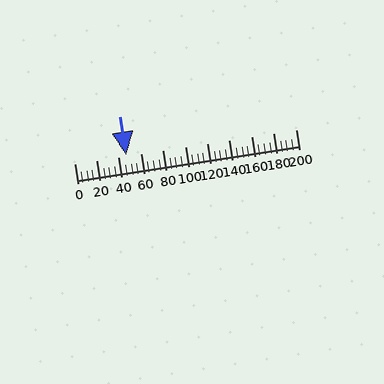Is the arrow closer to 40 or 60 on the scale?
The arrow is closer to 40.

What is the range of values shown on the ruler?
The ruler shows values from 0 to 200.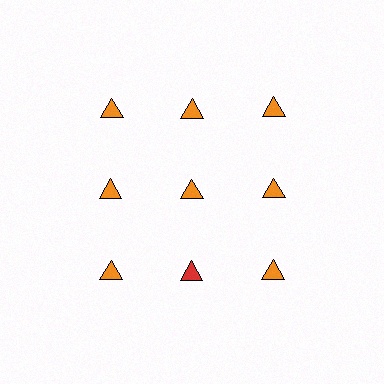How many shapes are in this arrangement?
There are 9 shapes arranged in a grid pattern.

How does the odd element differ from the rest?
It has a different color: red instead of orange.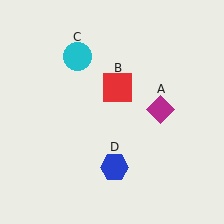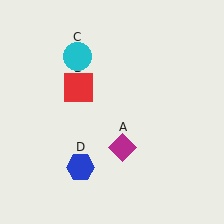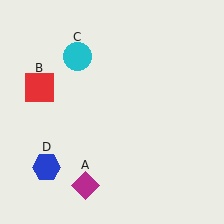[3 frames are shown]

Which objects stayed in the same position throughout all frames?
Cyan circle (object C) remained stationary.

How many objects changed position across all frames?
3 objects changed position: magenta diamond (object A), red square (object B), blue hexagon (object D).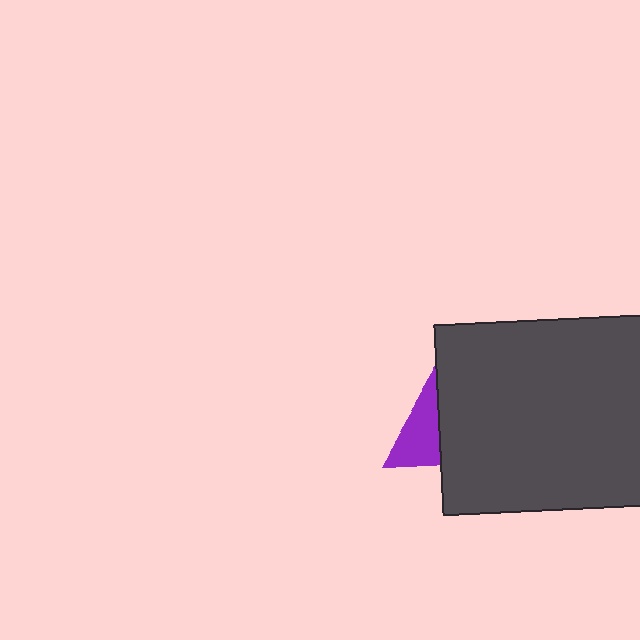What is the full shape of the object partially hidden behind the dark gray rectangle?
The partially hidden object is a purple triangle.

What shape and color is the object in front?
The object in front is a dark gray rectangle.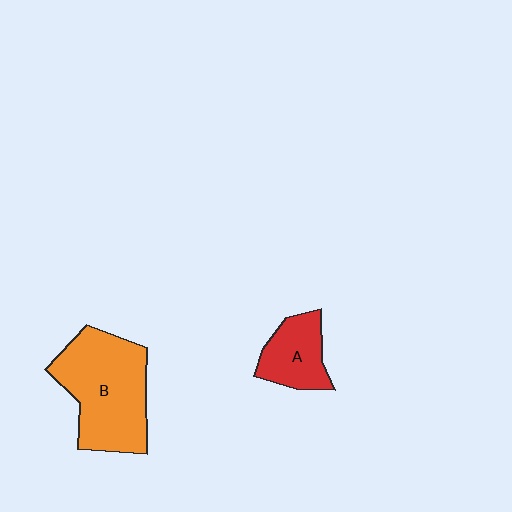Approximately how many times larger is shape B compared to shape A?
Approximately 2.1 times.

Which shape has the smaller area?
Shape A (red).